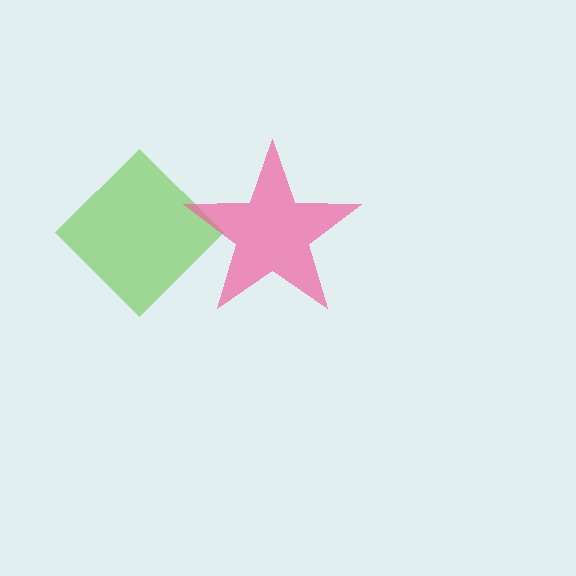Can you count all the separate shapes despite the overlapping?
Yes, there are 2 separate shapes.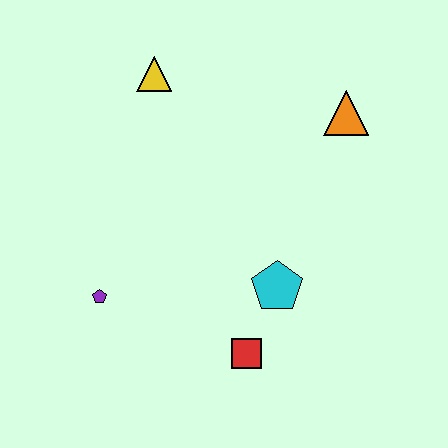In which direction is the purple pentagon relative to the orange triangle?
The purple pentagon is to the left of the orange triangle.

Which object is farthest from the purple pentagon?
The orange triangle is farthest from the purple pentagon.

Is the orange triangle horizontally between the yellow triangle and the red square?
No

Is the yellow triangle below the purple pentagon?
No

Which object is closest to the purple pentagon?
The red square is closest to the purple pentagon.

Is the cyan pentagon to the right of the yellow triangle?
Yes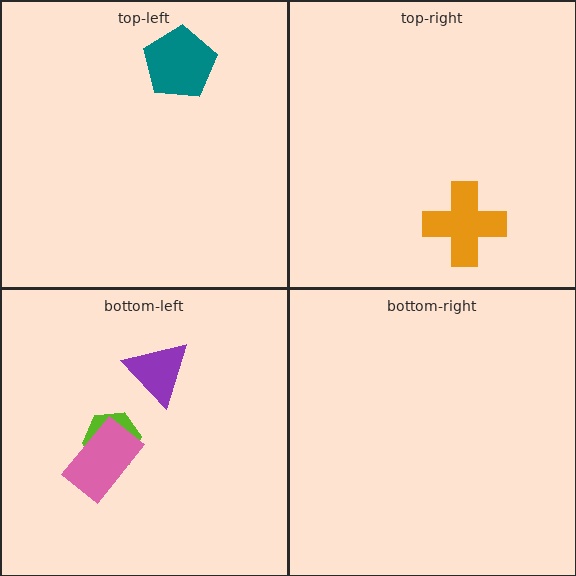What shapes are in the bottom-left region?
The lime hexagon, the pink rectangle, the purple triangle.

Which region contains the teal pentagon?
The top-left region.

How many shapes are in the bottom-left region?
3.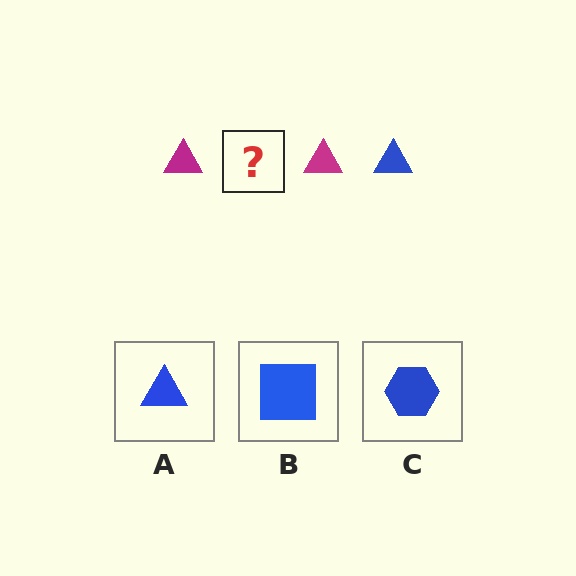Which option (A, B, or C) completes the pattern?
A.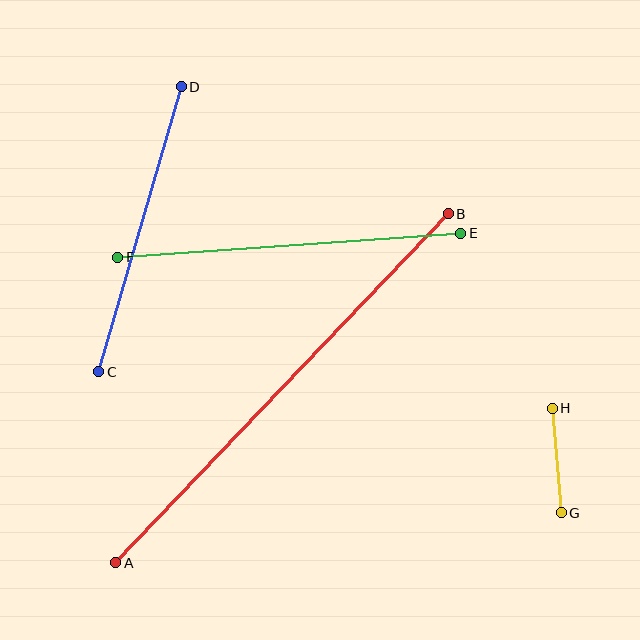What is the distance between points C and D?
The distance is approximately 297 pixels.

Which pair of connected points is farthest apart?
Points A and B are farthest apart.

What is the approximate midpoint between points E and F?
The midpoint is at approximately (289, 245) pixels.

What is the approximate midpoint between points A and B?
The midpoint is at approximately (282, 388) pixels.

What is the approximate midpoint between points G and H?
The midpoint is at approximately (557, 460) pixels.